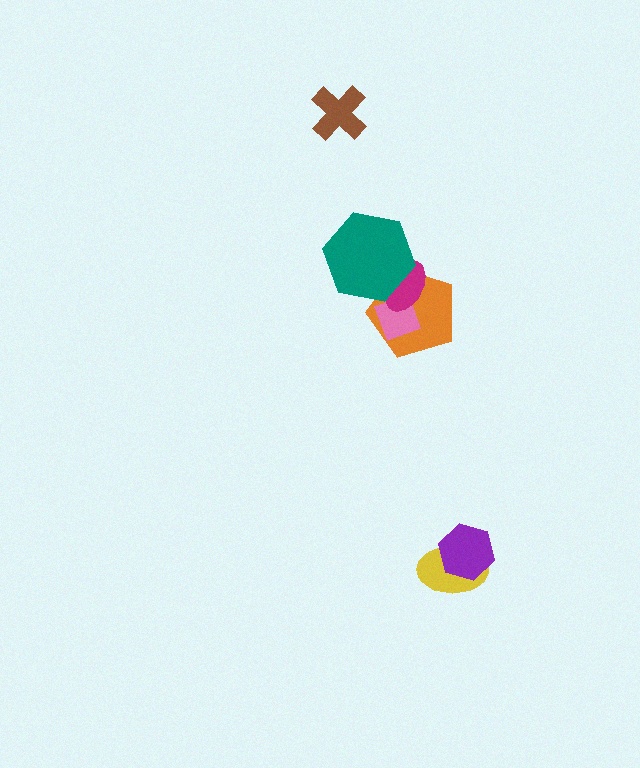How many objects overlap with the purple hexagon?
1 object overlaps with the purple hexagon.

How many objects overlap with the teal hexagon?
2 objects overlap with the teal hexagon.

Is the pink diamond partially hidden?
Yes, it is partially covered by another shape.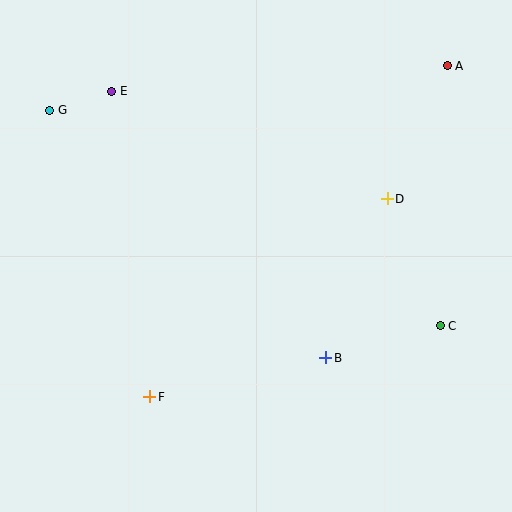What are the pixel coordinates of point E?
Point E is at (112, 91).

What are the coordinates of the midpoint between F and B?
The midpoint between F and B is at (238, 377).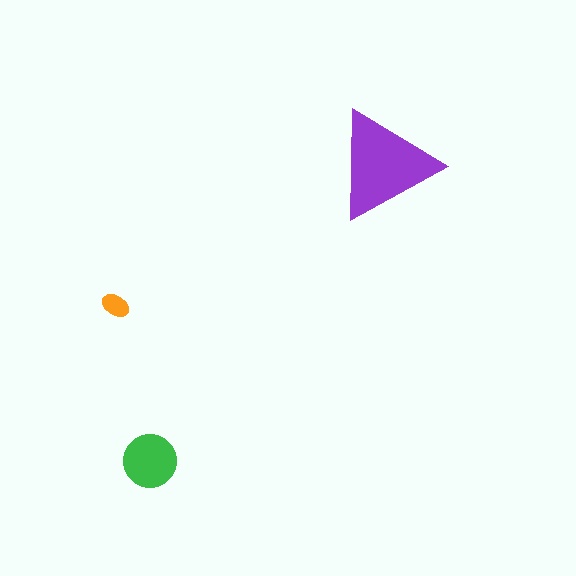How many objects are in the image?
There are 3 objects in the image.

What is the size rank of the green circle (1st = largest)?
2nd.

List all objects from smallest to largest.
The orange ellipse, the green circle, the purple triangle.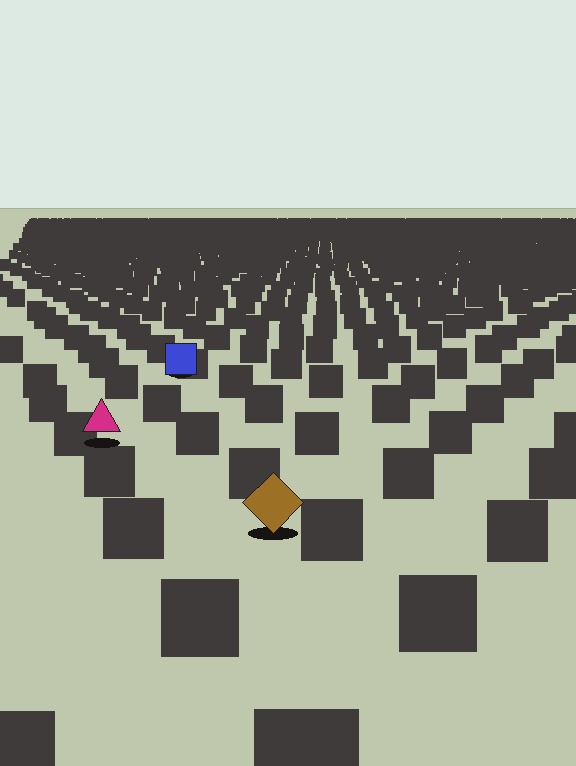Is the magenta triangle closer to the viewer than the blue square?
Yes. The magenta triangle is closer — you can tell from the texture gradient: the ground texture is coarser near it.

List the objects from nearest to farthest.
From nearest to farthest: the brown diamond, the magenta triangle, the blue square.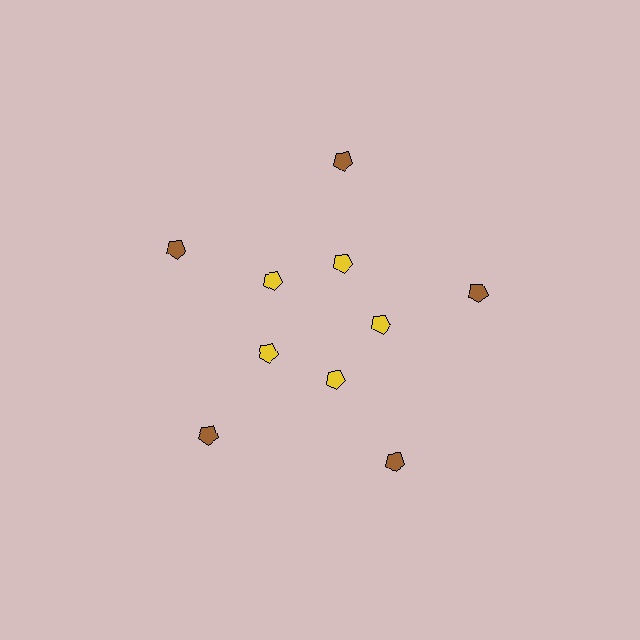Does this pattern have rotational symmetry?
Yes, this pattern has 5-fold rotational symmetry. It looks the same after rotating 72 degrees around the center.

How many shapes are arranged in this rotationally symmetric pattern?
There are 10 shapes, arranged in 5 groups of 2.